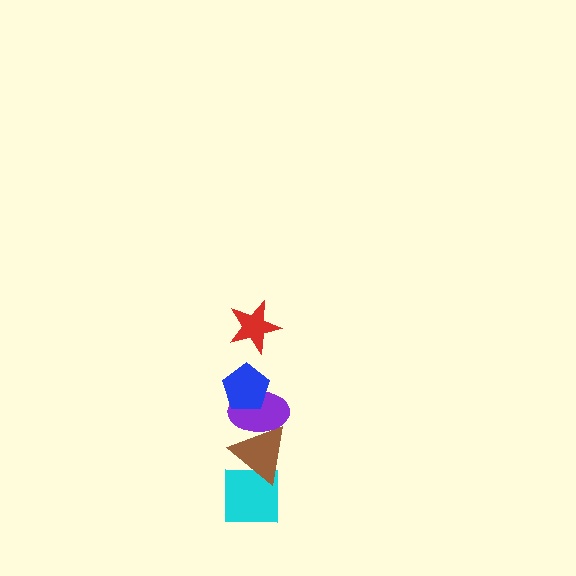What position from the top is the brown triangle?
The brown triangle is 4th from the top.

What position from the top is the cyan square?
The cyan square is 5th from the top.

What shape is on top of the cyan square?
The brown triangle is on top of the cyan square.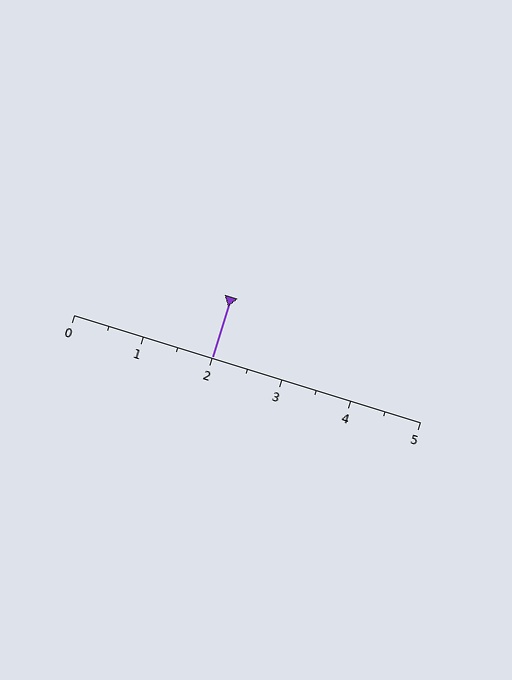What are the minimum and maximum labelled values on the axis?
The axis runs from 0 to 5.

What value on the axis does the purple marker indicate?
The marker indicates approximately 2.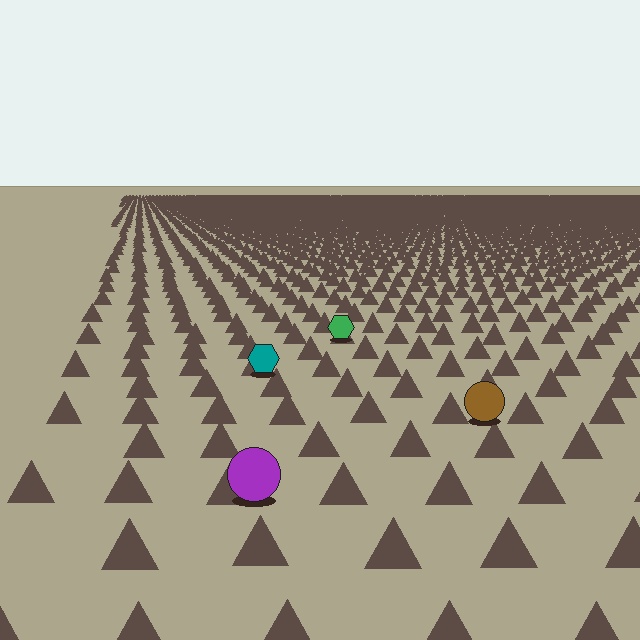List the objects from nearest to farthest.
From nearest to farthest: the purple circle, the brown circle, the teal hexagon, the green hexagon.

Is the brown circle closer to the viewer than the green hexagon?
Yes. The brown circle is closer — you can tell from the texture gradient: the ground texture is coarser near it.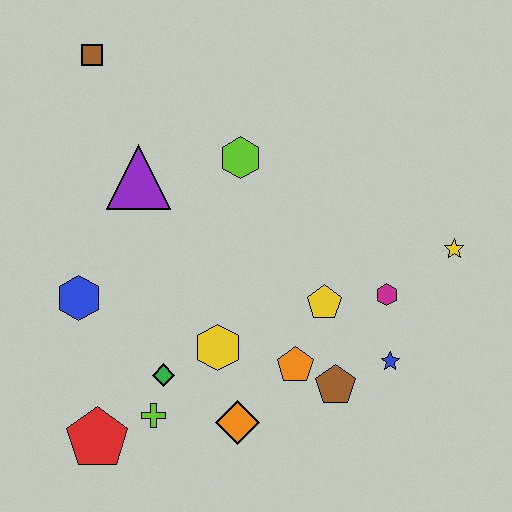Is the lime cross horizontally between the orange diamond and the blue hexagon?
Yes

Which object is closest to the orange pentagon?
The brown pentagon is closest to the orange pentagon.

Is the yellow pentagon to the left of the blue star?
Yes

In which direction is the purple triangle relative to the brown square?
The purple triangle is below the brown square.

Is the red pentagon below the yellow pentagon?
Yes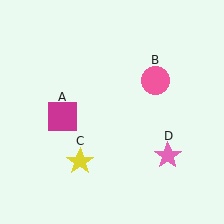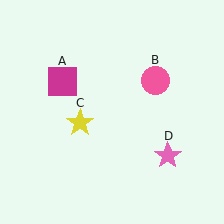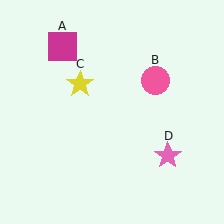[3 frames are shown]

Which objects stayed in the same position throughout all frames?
Pink circle (object B) and pink star (object D) remained stationary.